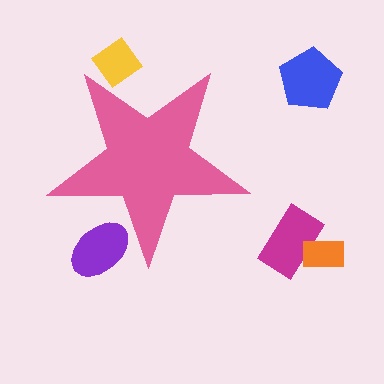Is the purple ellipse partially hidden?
Yes, the purple ellipse is partially hidden behind the pink star.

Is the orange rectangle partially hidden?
No, the orange rectangle is fully visible.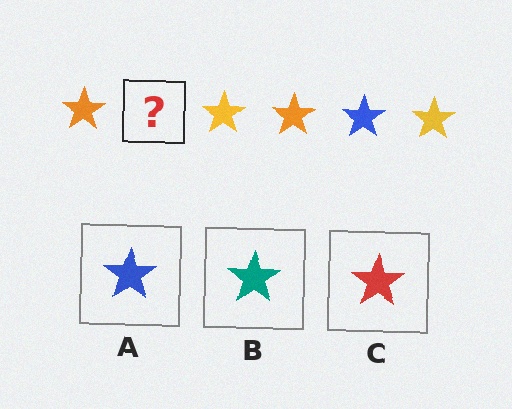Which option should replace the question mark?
Option A.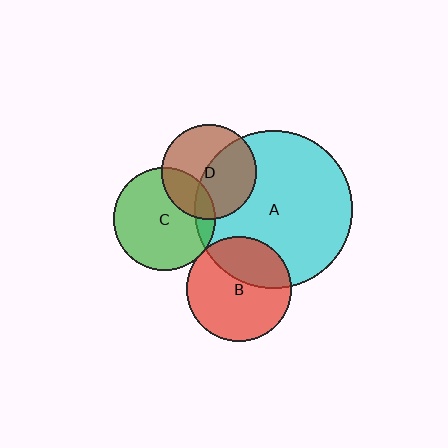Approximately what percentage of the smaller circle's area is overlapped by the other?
Approximately 50%.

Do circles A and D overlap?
Yes.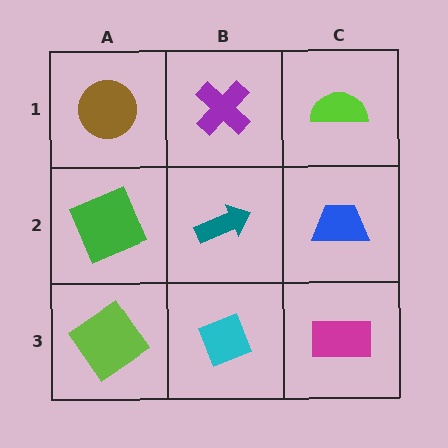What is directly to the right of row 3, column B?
A magenta rectangle.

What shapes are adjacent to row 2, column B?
A purple cross (row 1, column B), a cyan diamond (row 3, column B), a green square (row 2, column A), a blue trapezoid (row 2, column C).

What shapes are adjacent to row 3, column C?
A blue trapezoid (row 2, column C), a cyan diamond (row 3, column B).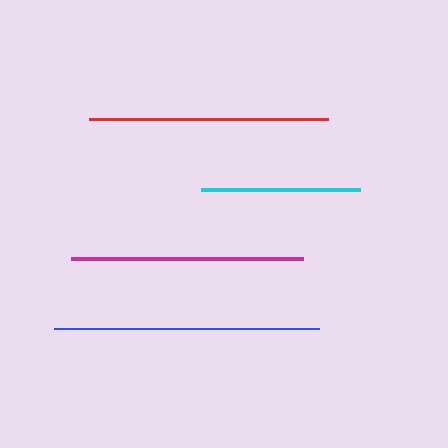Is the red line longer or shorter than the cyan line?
The red line is longer than the cyan line.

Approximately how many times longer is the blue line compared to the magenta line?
The blue line is approximately 1.1 times the length of the magenta line.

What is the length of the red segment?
The red segment is approximately 239 pixels long.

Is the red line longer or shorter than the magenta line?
The red line is longer than the magenta line.